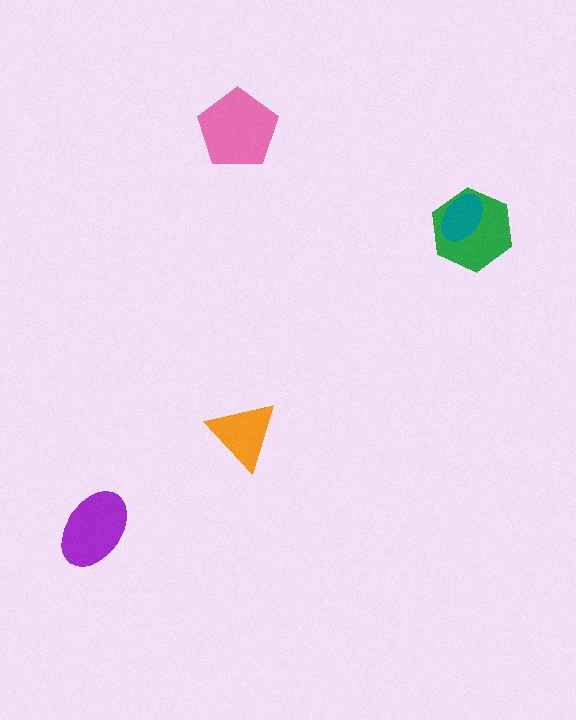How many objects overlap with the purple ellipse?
0 objects overlap with the purple ellipse.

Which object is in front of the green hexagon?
The teal ellipse is in front of the green hexagon.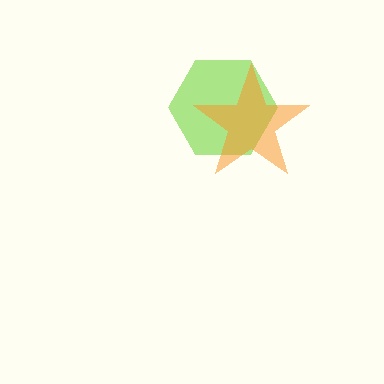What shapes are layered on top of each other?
The layered shapes are: a lime hexagon, an orange star.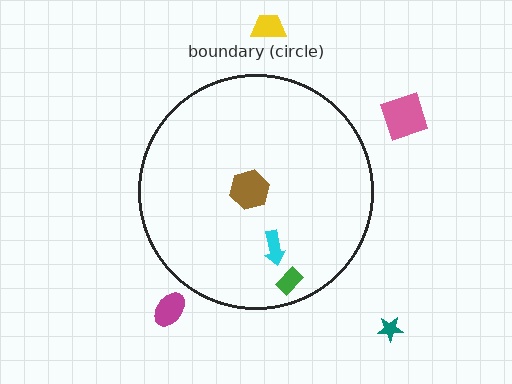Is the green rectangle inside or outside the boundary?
Inside.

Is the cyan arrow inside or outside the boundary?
Inside.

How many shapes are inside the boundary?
3 inside, 4 outside.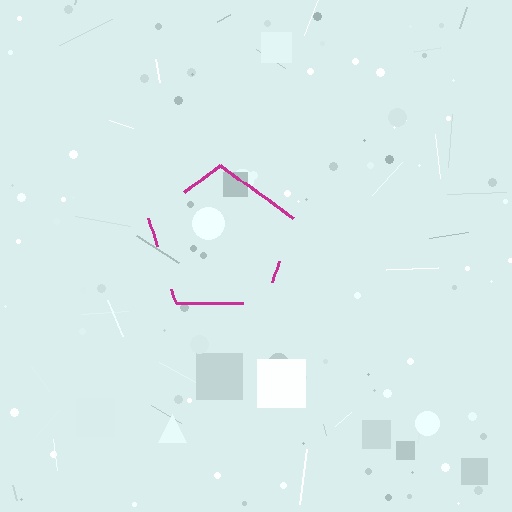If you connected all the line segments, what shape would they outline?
They would outline a pentagon.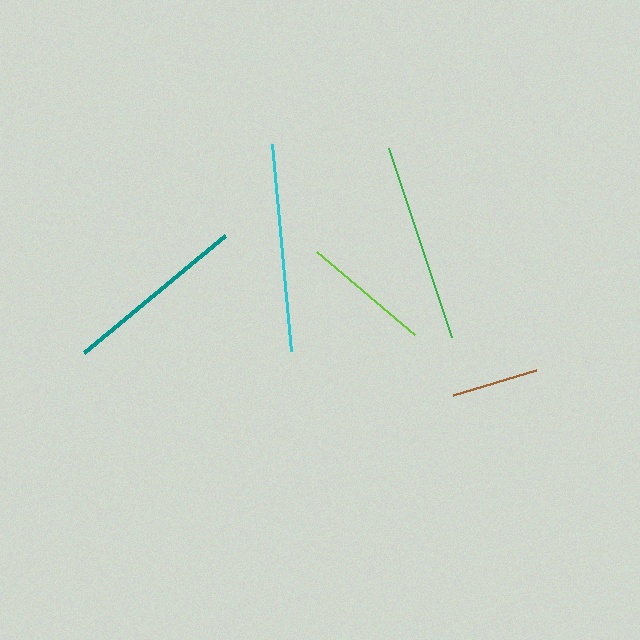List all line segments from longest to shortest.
From longest to shortest: cyan, green, teal, lime, brown.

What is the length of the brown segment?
The brown segment is approximately 87 pixels long.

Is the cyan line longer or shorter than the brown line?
The cyan line is longer than the brown line.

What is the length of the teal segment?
The teal segment is approximately 184 pixels long.